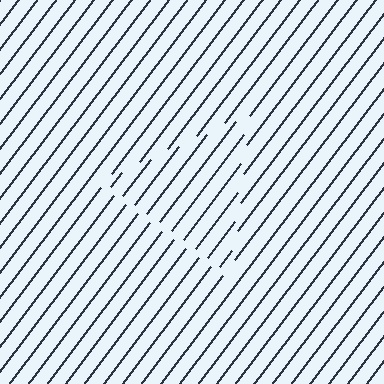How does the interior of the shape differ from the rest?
The interior of the shape contains the same grating, shifted by half a period — the contour is defined by the phase discontinuity where line-ends from the inner and outer gratings abut.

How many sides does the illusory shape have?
3 sides — the line-ends trace a triangle.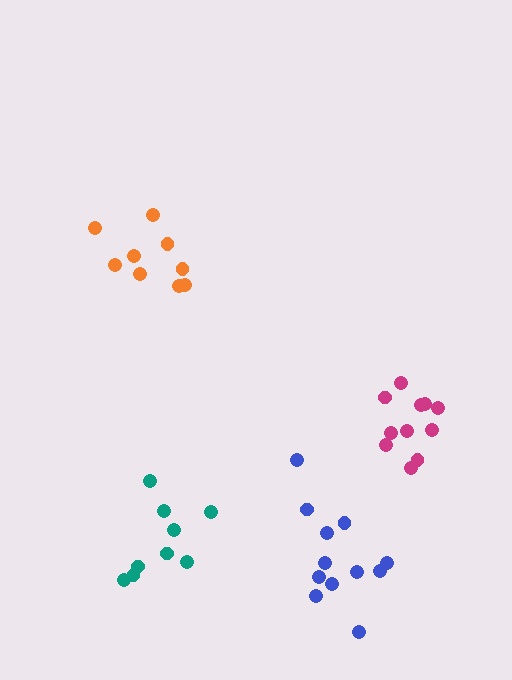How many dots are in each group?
Group 1: 9 dots, Group 2: 9 dots, Group 3: 12 dots, Group 4: 11 dots (41 total).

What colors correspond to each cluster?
The clusters are colored: orange, teal, blue, magenta.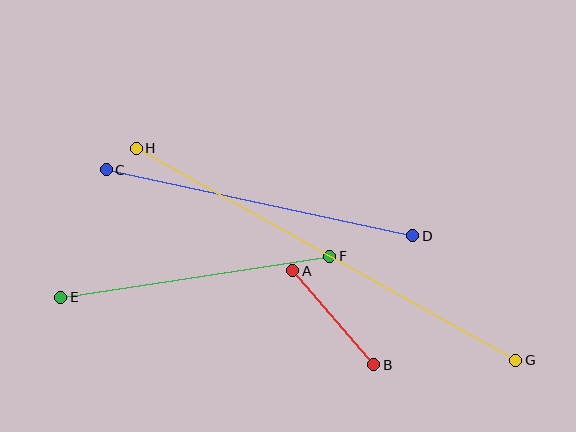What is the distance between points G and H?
The distance is approximately 435 pixels.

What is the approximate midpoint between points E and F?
The midpoint is at approximately (195, 277) pixels.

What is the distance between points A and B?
The distance is approximately 124 pixels.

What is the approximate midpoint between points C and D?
The midpoint is at approximately (260, 203) pixels.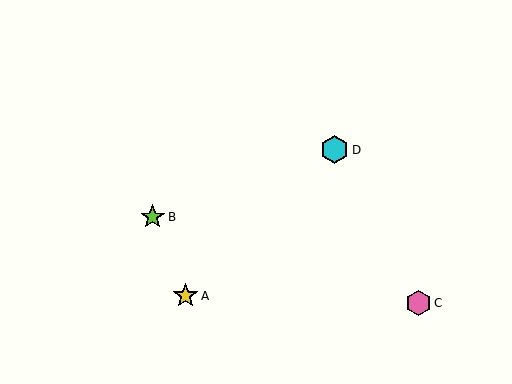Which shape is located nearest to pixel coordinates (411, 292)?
The pink hexagon (labeled C) at (418, 303) is nearest to that location.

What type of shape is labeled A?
Shape A is a yellow star.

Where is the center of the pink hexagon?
The center of the pink hexagon is at (418, 303).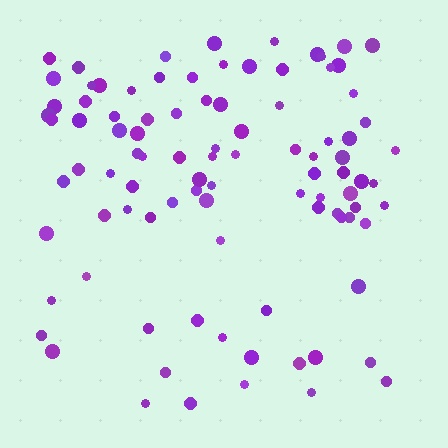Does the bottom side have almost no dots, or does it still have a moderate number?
Still a moderate number, just noticeably fewer than the top.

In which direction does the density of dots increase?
From bottom to top, with the top side densest.